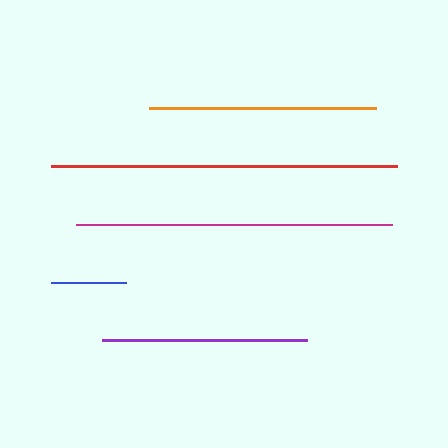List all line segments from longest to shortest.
From longest to shortest: red, magenta, orange, purple, blue.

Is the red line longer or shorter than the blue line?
The red line is longer than the blue line.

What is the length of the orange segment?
The orange segment is approximately 228 pixels long.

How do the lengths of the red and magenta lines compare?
The red and magenta lines are approximately the same length.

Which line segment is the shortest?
The blue line is the shortest at approximately 75 pixels.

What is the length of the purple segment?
The purple segment is approximately 205 pixels long.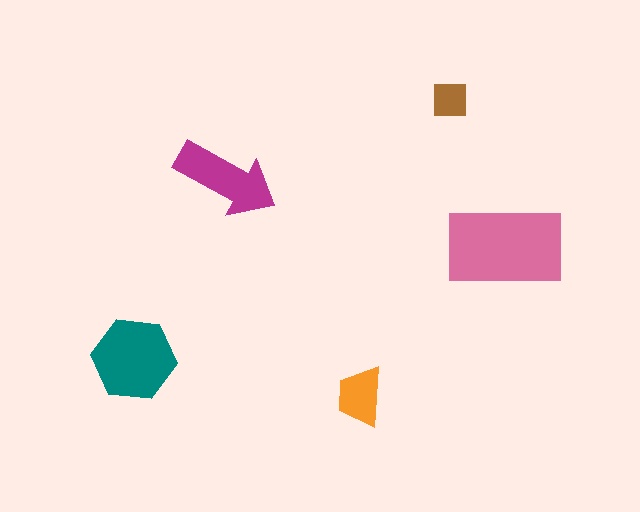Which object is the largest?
The pink rectangle.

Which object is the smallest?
The brown square.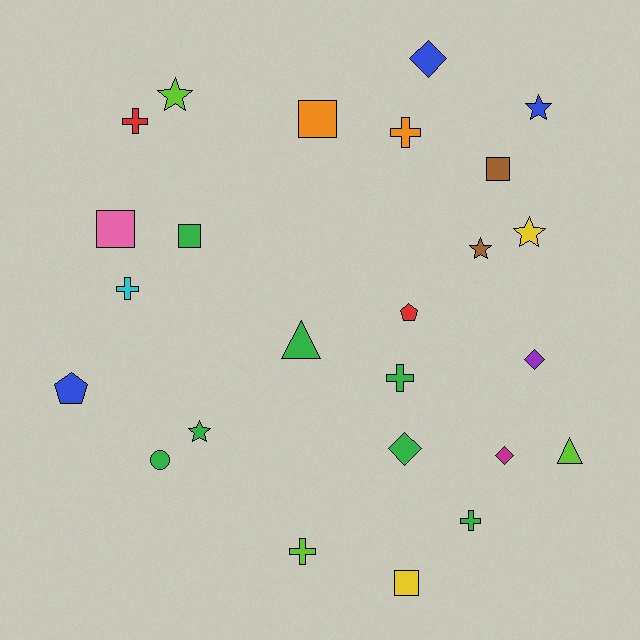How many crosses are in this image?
There are 6 crosses.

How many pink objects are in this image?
There is 1 pink object.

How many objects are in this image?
There are 25 objects.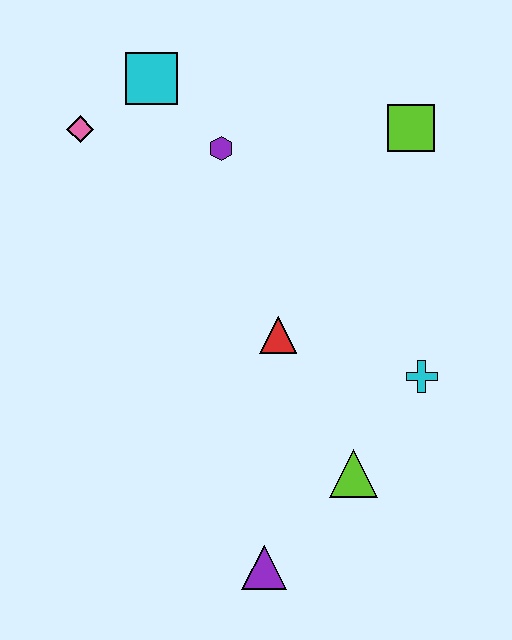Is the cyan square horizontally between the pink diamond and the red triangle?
Yes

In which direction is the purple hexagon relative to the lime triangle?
The purple hexagon is above the lime triangle.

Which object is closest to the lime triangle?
The cyan cross is closest to the lime triangle.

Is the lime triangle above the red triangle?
No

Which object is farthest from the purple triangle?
The cyan square is farthest from the purple triangle.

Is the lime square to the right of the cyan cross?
No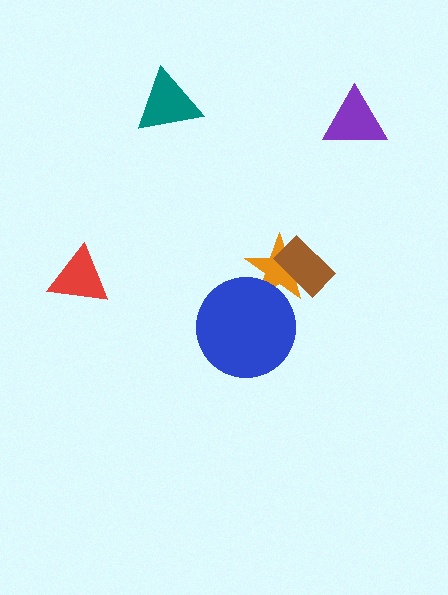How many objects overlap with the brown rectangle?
1 object overlaps with the brown rectangle.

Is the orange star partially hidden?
Yes, it is partially covered by another shape.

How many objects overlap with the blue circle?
1 object overlaps with the blue circle.